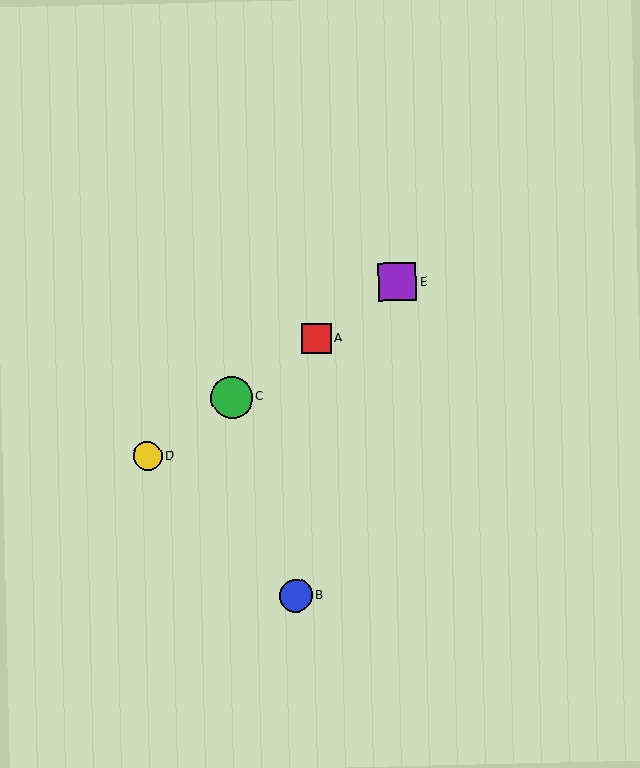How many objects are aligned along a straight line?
4 objects (A, C, D, E) are aligned along a straight line.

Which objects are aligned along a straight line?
Objects A, C, D, E are aligned along a straight line.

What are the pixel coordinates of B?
Object B is at (296, 596).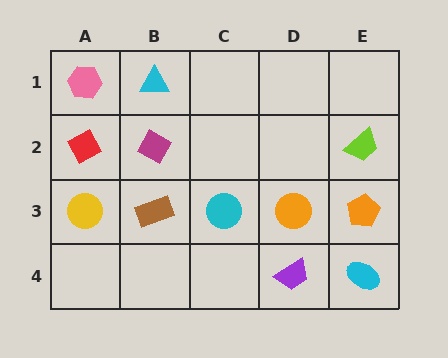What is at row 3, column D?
An orange circle.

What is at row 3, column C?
A cyan circle.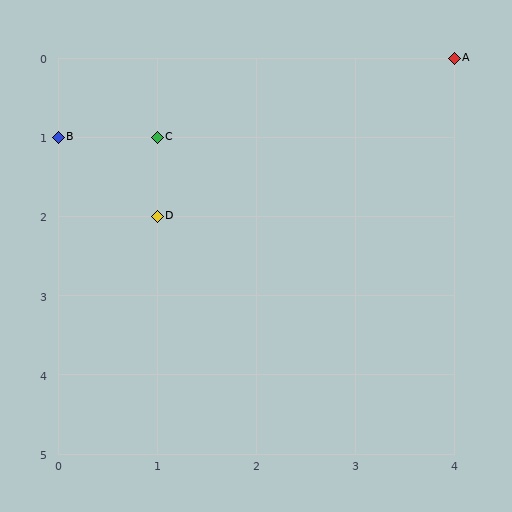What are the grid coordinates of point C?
Point C is at grid coordinates (1, 1).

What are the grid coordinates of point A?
Point A is at grid coordinates (4, 0).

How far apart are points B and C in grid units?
Points B and C are 1 column apart.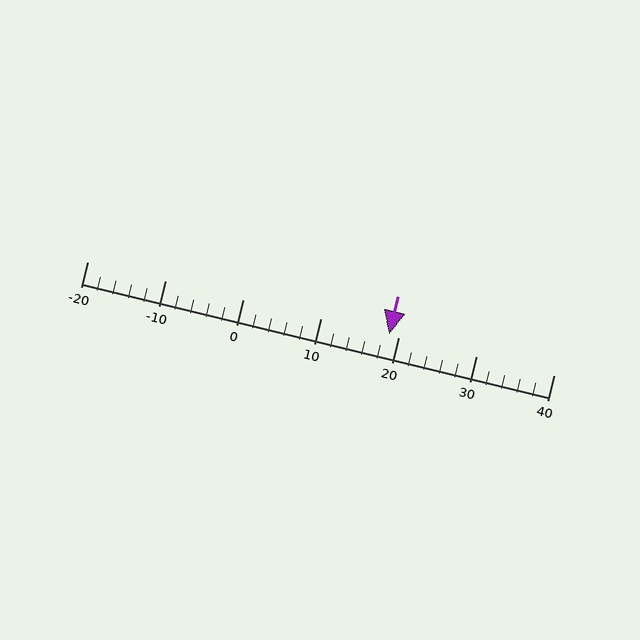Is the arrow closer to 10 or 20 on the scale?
The arrow is closer to 20.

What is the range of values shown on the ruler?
The ruler shows values from -20 to 40.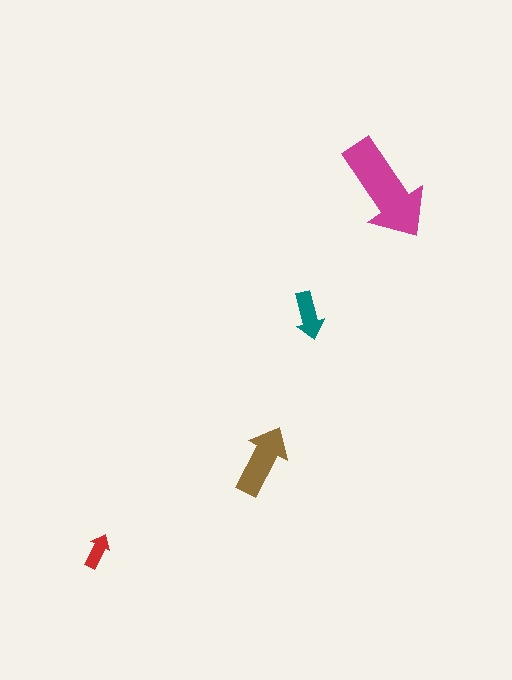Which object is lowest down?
The red arrow is bottommost.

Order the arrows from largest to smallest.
the magenta one, the brown one, the teal one, the red one.